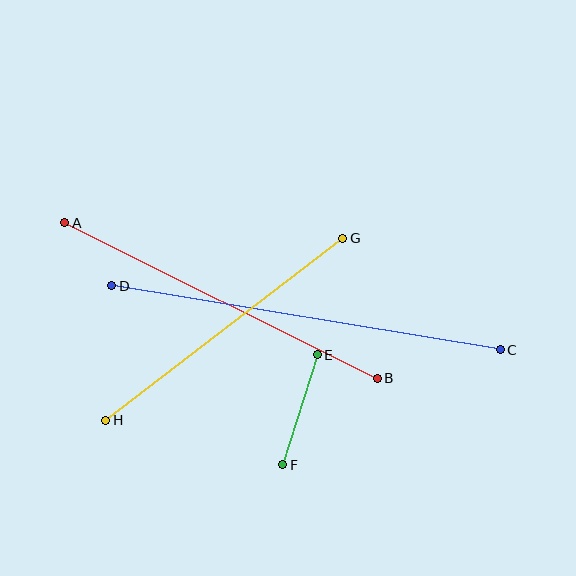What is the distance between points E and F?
The distance is approximately 115 pixels.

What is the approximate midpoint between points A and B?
The midpoint is at approximately (221, 301) pixels.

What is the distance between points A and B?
The distance is approximately 349 pixels.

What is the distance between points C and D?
The distance is approximately 393 pixels.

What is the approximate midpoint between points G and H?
The midpoint is at approximately (224, 329) pixels.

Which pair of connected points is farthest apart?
Points C and D are farthest apart.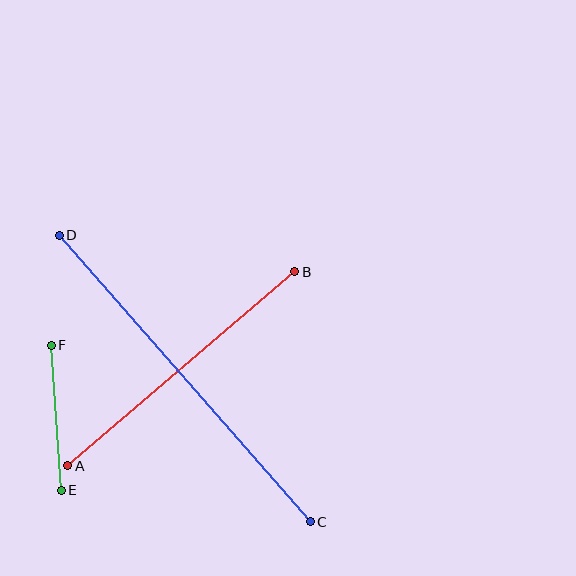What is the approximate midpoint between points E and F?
The midpoint is at approximately (56, 418) pixels.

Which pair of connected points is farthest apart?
Points C and D are farthest apart.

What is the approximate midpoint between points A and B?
The midpoint is at approximately (181, 369) pixels.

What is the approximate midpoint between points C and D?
The midpoint is at approximately (185, 378) pixels.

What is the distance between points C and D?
The distance is approximately 381 pixels.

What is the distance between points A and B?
The distance is approximately 299 pixels.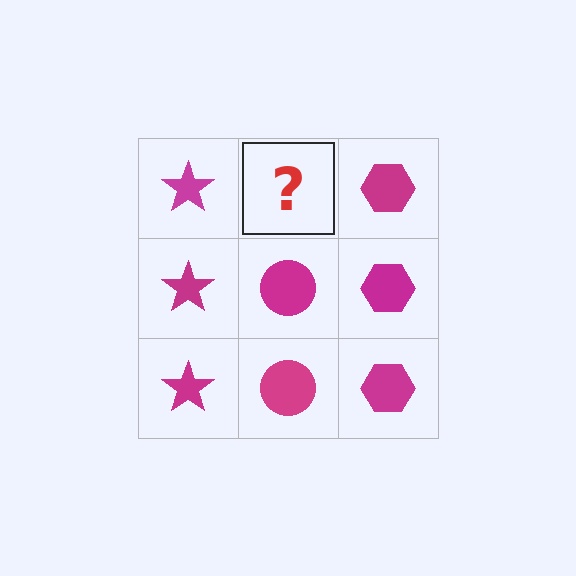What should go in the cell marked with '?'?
The missing cell should contain a magenta circle.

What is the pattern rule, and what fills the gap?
The rule is that each column has a consistent shape. The gap should be filled with a magenta circle.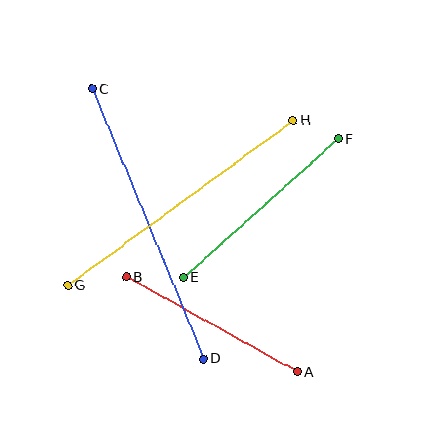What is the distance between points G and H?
The distance is approximately 279 pixels.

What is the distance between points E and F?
The distance is approximately 208 pixels.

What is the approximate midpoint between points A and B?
The midpoint is at approximately (212, 325) pixels.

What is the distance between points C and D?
The distance is approximately 292 pixels.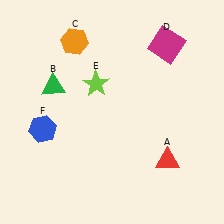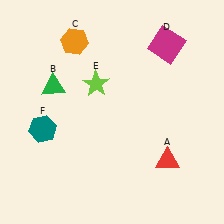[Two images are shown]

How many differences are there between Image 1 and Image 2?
There is 1 difference between the two images.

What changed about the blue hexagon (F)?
In Image 1, F is blue. In Image 2, it changed to teal.